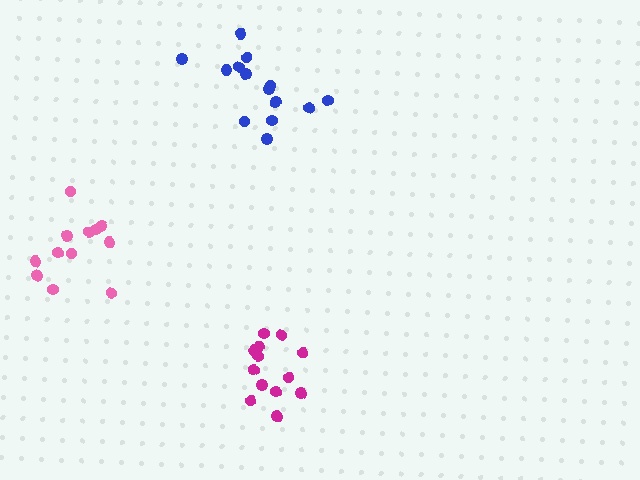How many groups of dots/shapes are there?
There are 3 groups.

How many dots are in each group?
Group 1: 13 dots, Group 2: 14 dots, Group 3: 12 dots (39 total).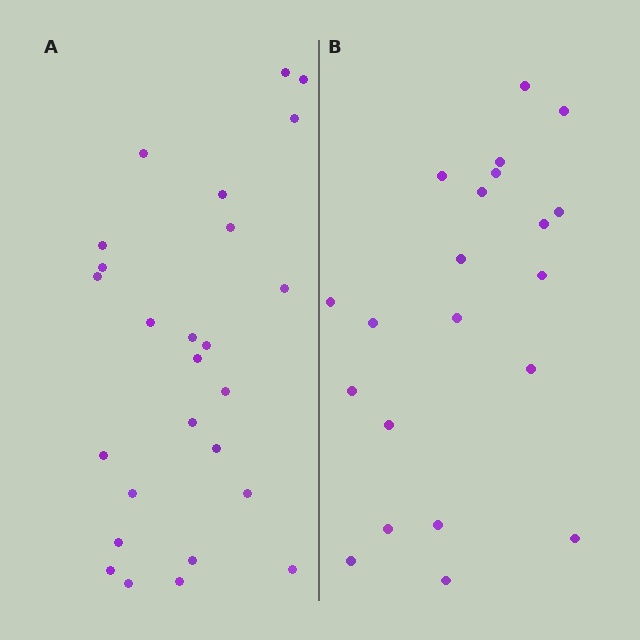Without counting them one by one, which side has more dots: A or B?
Region A (the left region) has more dots.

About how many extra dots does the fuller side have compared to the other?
Region A has about 5 more dots than region B.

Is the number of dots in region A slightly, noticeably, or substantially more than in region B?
Region A has only slightly more — the two regions are fairly close. The ratio is roughly 1.2 to 1.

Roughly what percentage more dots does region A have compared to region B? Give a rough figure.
About 25% more.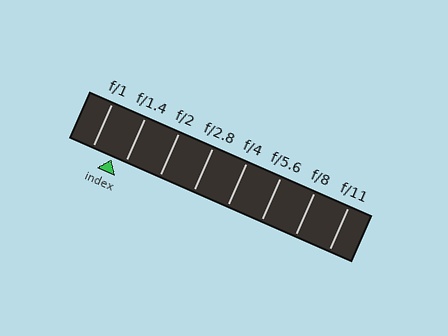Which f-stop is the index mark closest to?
The index mark is closest to f/1.4.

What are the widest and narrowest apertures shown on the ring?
The widest aperture shown is f/1 and the narrowest is f/11.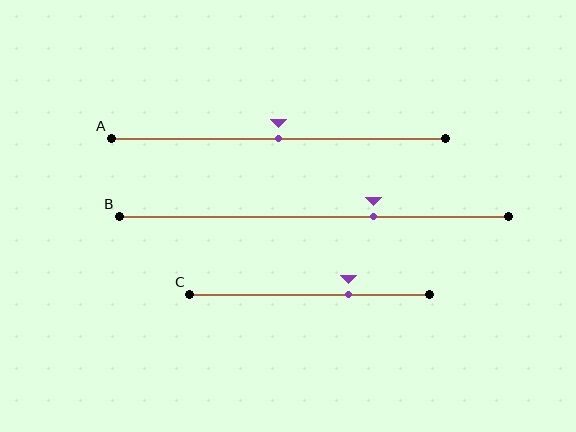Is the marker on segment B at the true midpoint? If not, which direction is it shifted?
No, the marker on segment B is shifted to the right by about 15% of the segment length.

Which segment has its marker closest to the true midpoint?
Segment A has its marker closest to the true midpoint.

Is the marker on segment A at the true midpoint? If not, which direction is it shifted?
Yes, the marker on segment A is at the true midpoint.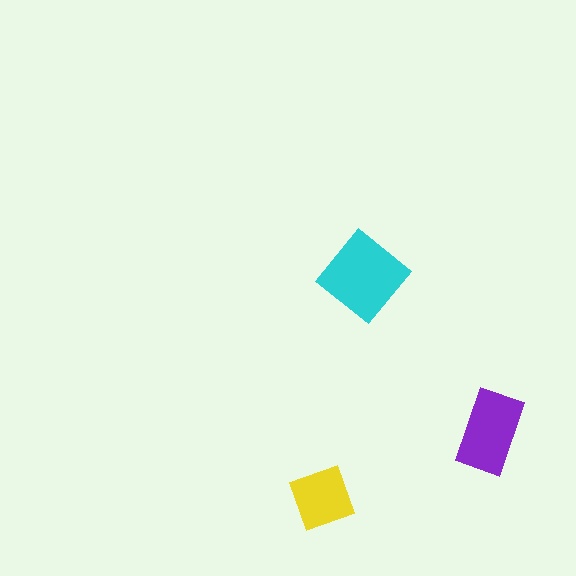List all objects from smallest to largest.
The yellow diamond, the purple rectangle, the cyan diamond.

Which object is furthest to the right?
The purple rectangle is rightmost.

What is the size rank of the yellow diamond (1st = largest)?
3rd.